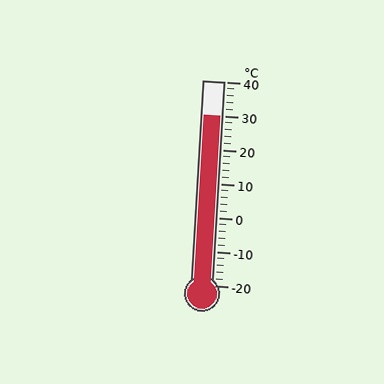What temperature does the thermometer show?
The thermometer shows approximately 30°C.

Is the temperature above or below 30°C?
The temperature is at 30°C.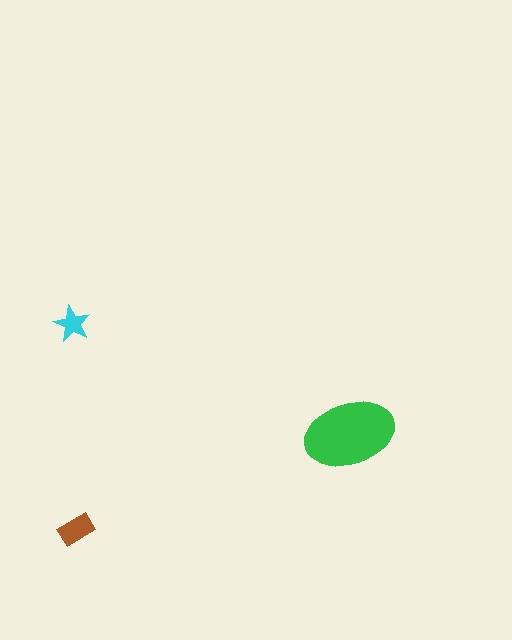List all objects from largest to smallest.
The green ellipse, the brown rectangle, the cyan star.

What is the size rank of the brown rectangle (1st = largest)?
2nd.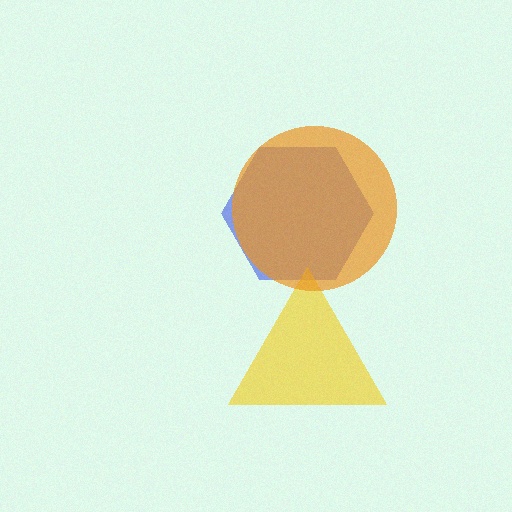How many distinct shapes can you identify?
There are 3 distinct shapes: a blue hexagon, a yellow triangle, an orange circle.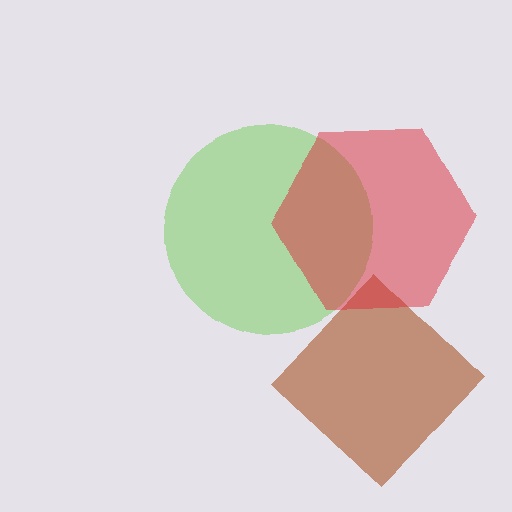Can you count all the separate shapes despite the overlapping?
Yes, there are 3 separate shapes.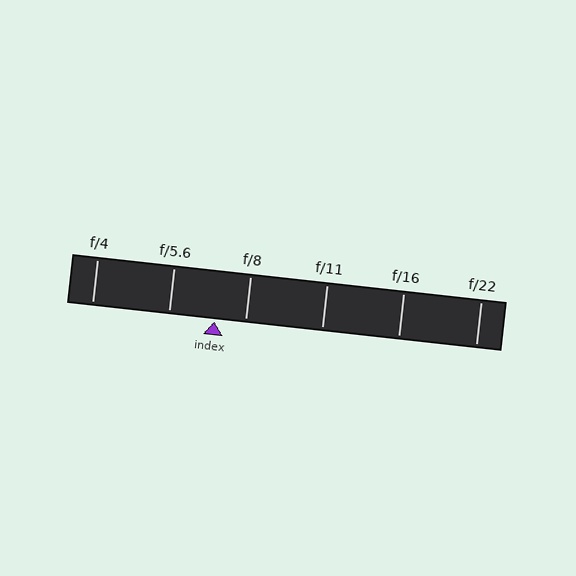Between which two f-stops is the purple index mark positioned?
The index mark is between f/5.6 and f/8.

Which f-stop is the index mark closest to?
The index mark is closest to f/8.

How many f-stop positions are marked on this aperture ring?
There are 6 f-stop positions marked.